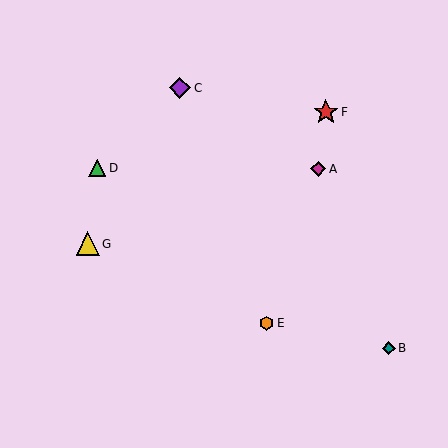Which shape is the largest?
The red star (labeled F) is the largest.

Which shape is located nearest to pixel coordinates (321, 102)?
The red star (labeled F) at (326, 112) is nearest to that location.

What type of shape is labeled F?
Shape F is a red star.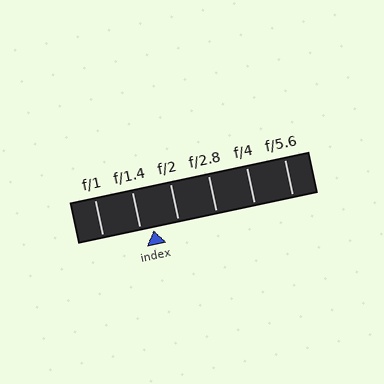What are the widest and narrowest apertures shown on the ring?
The widest aperture shown is f/1 and the narrowest is f/5.6.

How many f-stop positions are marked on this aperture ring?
There are 6 f-stop positions marked.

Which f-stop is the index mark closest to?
The index mark is closest to f/1.4.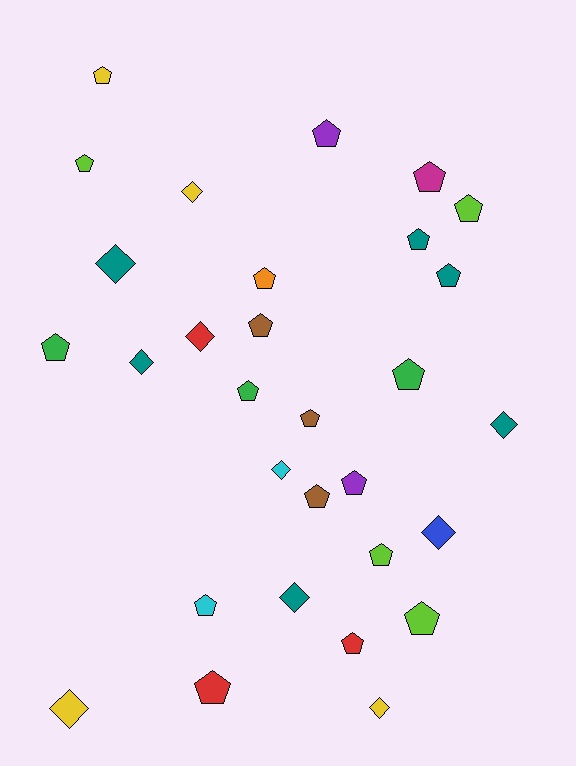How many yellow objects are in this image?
There are 4 yellow objects.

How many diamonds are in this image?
There are 10 diamonds.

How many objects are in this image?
There are 30 objects.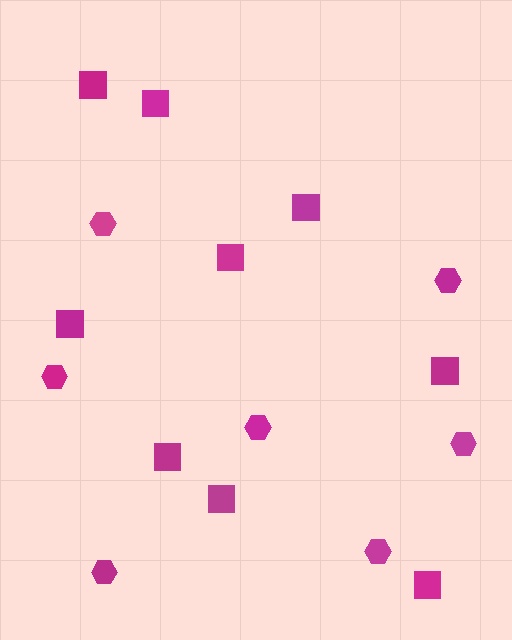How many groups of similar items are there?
There are 2 groups: one group of hexagons (7) and one group of squares (9).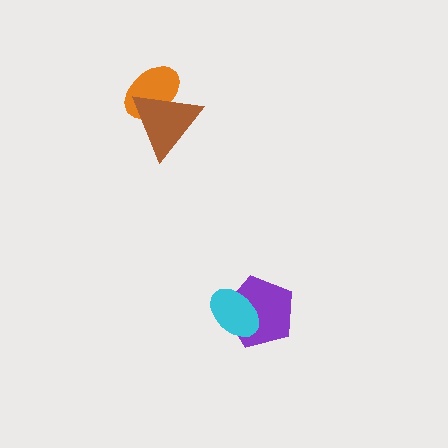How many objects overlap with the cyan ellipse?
1 object overlaps with the cyan ellipse.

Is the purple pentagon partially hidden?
Yes, it is partially covered by another shape.